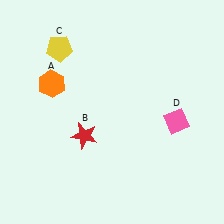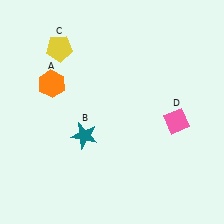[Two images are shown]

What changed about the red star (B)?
In Image 1, B is red. In Image 2, it changed to teal.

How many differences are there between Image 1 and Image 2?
There is 1 difference between the two images.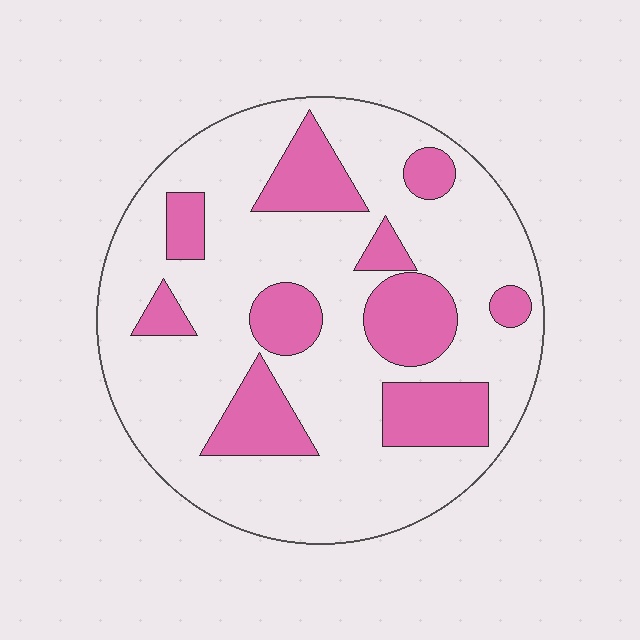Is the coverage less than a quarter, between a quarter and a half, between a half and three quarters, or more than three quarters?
Between a quarter and a half.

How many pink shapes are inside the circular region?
10.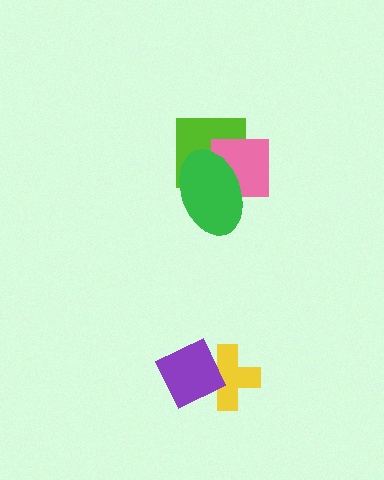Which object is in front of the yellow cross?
The purple diamond is in front of the yellow cross.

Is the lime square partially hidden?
Yes, it is partially covered by another shape.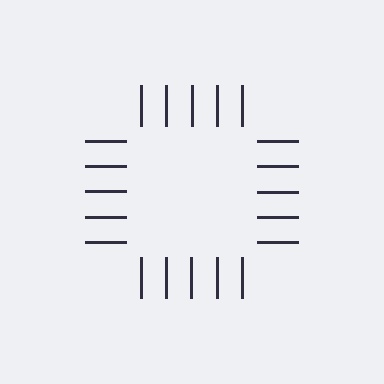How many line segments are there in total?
20 — 5 along each of the 4 edges.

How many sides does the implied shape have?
4 sides — the line-ends trace a square.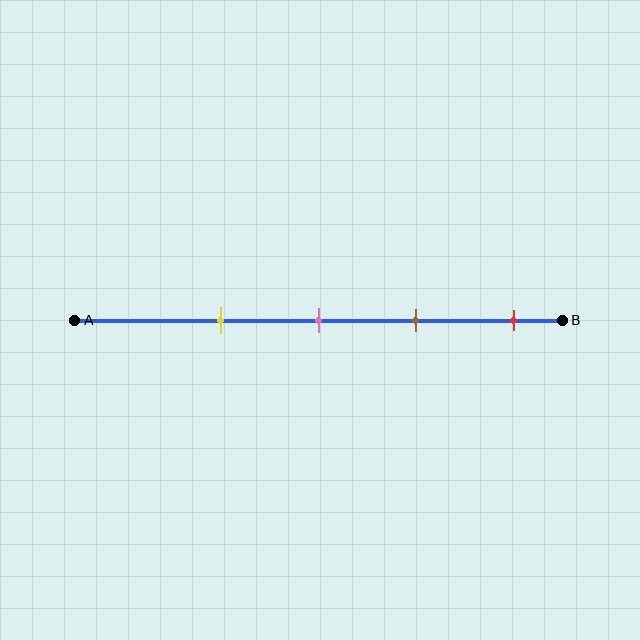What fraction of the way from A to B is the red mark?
The red mark is approximately 90% (0.9) of the way from A to B.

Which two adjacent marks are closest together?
The pink and brown marks are the closest adjacent pair.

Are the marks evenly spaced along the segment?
Yes, the marks are approximately evenly spaced.